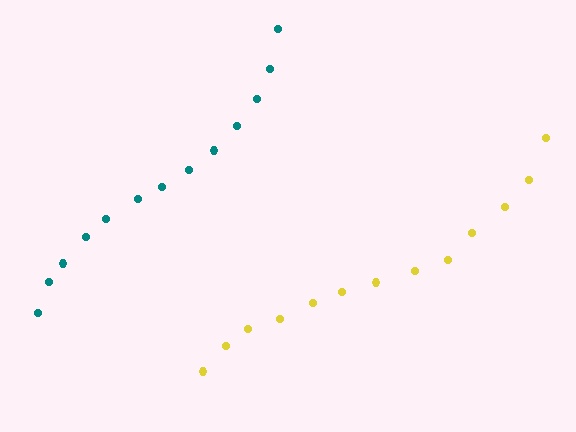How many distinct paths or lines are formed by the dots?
There are 2 distinct paths.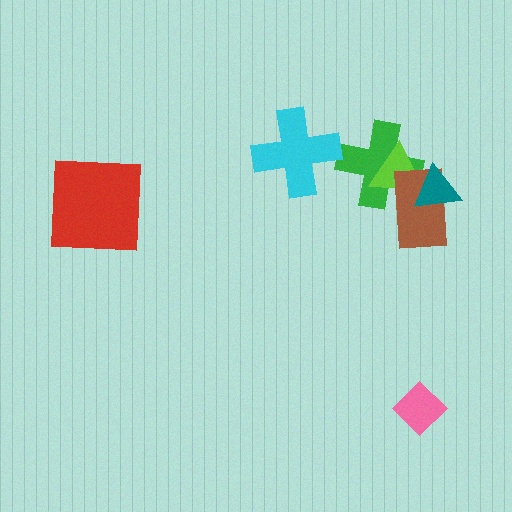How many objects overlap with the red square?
0 objects overlap with the red square.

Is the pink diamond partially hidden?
No, no other shape covers it.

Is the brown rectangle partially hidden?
Yes, it is partially covered by another shape.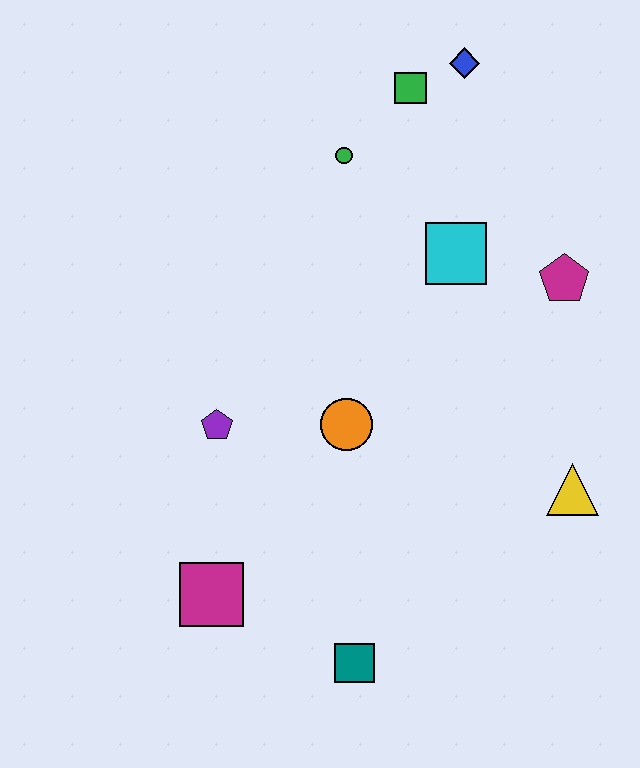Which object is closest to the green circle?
The green square is closest to the green circle.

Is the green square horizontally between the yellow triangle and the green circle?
Yes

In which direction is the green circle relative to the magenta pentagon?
The green circle is to the left of the magenta pentagon.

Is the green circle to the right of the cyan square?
No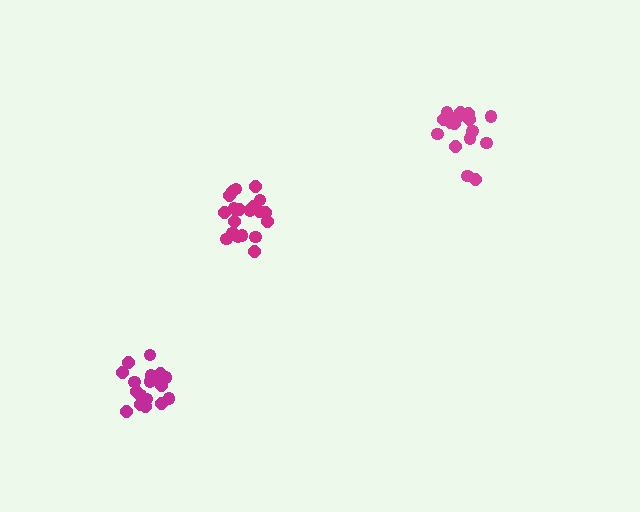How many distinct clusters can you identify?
There are 3 distinct clusters.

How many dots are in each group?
Group 1: 19 dots, Group 2: 16 dots, Group 3: 20 dots (55 total).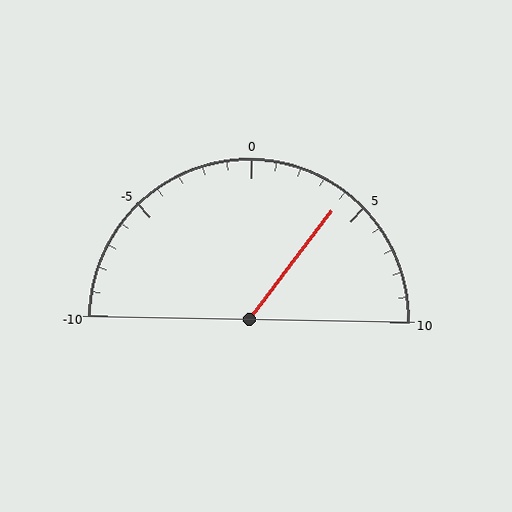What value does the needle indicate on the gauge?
The needle indicates approximately 4.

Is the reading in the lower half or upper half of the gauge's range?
The reading is in the upper half of the range (-10 to 10).